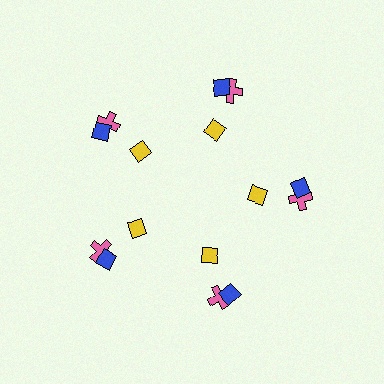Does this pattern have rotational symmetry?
Yes, this pattern has 5-fold rotational symmetry. It looks the same after rotating 72 degrees around the center.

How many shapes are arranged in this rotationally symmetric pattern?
There are 15 shapes, arranged in 5 groups of 3.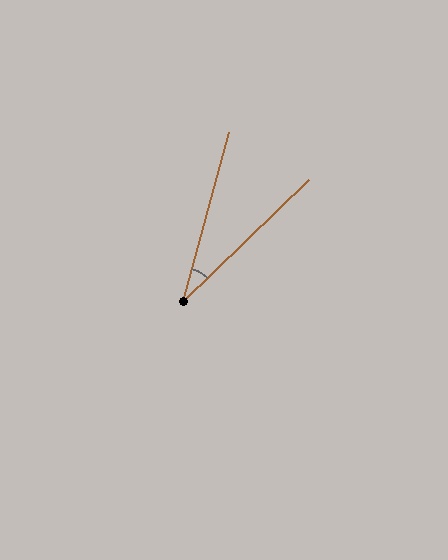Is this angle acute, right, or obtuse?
It is acute.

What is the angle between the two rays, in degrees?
Approximately 31 degrees.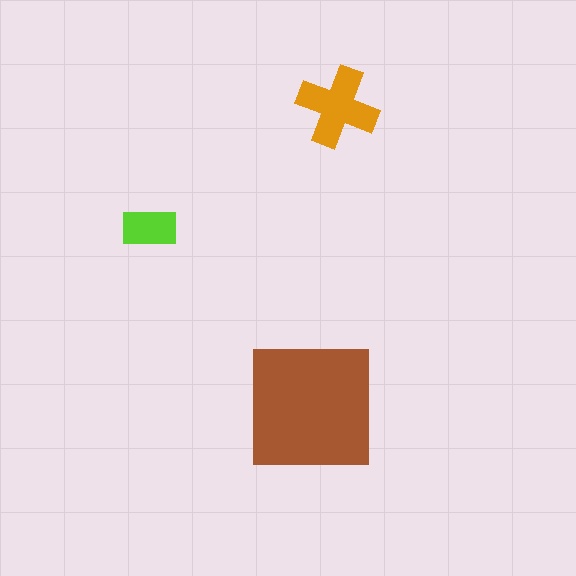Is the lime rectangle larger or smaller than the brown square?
Smaller.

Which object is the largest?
The brown square.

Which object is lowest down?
The brown square is bottommost.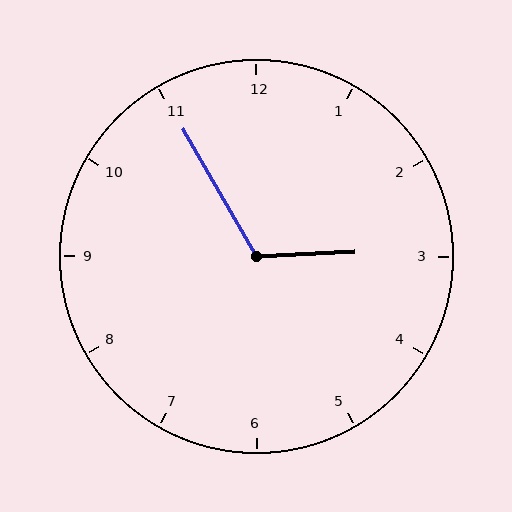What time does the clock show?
2:55.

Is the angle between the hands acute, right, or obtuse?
It is obtuse.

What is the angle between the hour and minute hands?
Approximately 118 degrees.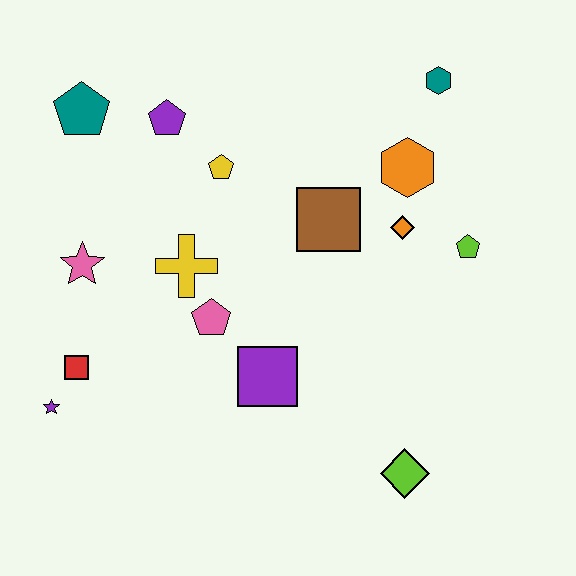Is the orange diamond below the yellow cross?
No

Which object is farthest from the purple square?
The teal hexagon is farthest from the purple square.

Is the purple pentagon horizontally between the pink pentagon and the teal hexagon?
No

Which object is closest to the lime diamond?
The purple square is closest to the lime diamond.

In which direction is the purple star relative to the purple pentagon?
The purple star is below the purple pentagon.